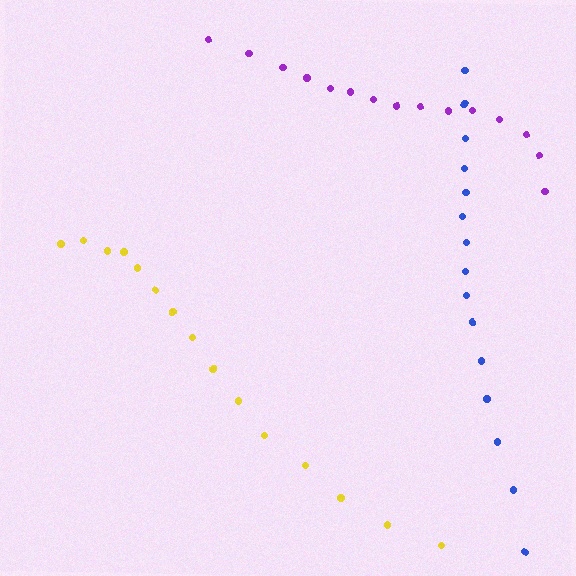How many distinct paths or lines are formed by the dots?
There are 3 distinct paths.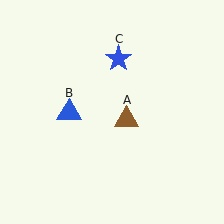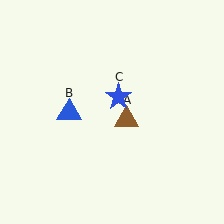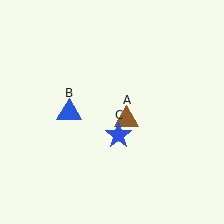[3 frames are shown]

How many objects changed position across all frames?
1 object changed position: blue star (object C).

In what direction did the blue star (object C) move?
The blue star (object C) moved down.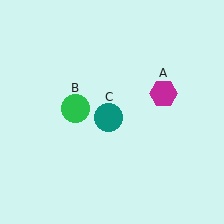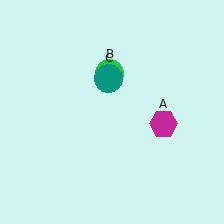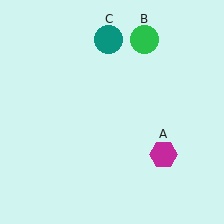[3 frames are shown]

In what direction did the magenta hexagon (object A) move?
The magenta hexagon (object A) moved down.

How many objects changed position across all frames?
3 objects changed position: magenta hexagon (object A), green circle (object B), teal circle (object C).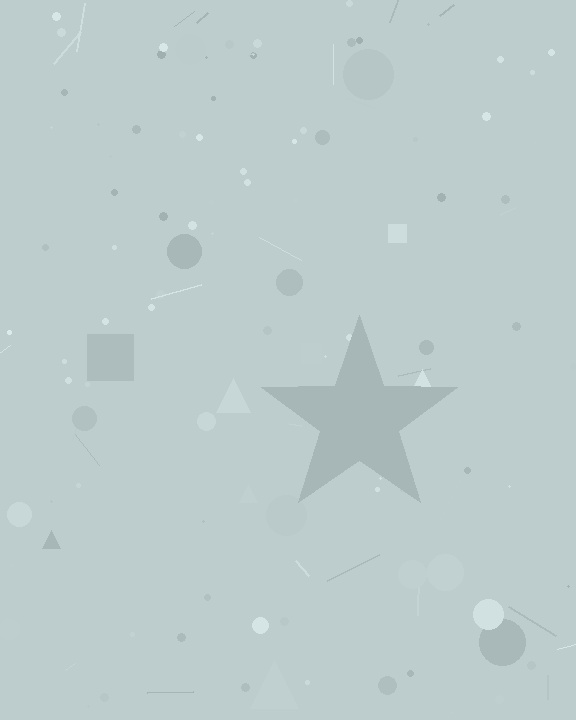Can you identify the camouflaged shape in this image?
The camouflaged shape is a star.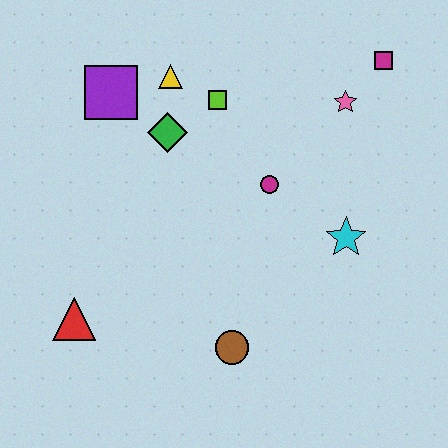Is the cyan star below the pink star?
Yes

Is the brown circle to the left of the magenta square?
Yes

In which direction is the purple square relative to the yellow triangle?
The purple square is to the left of the yellow triangle.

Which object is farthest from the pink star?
The red triangle is farthest from the pink star.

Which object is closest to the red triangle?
The brown circle is closest to the red triangle.